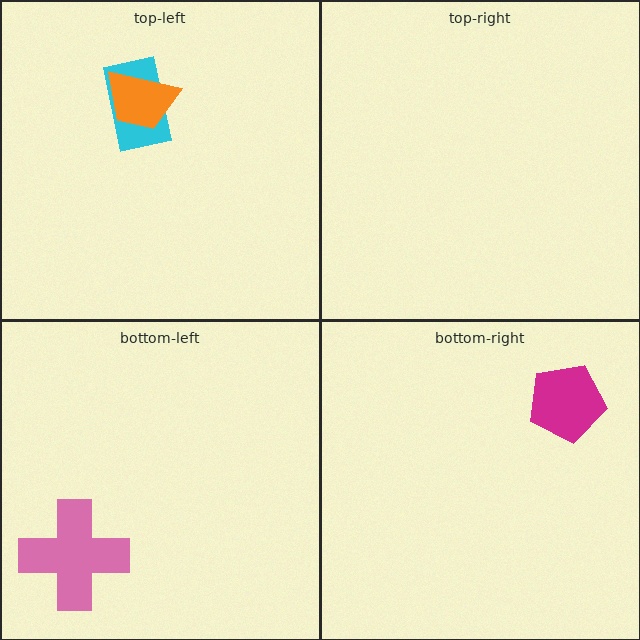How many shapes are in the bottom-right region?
1.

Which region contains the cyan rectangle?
The top-left region.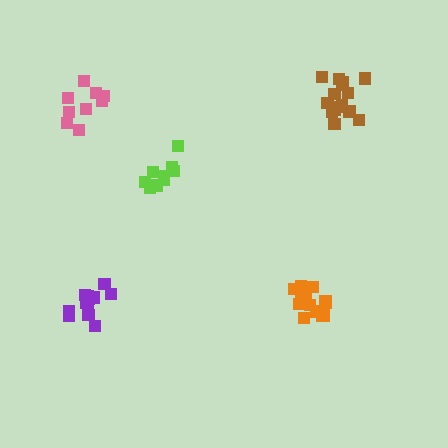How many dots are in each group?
Group 1: 12 dots, Group 2: 9 dots, Group 3: 15 dots, Group 4: 9 dots, Group 5: 15 dots (60 total).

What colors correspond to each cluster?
The clusters are colored: purple, pink, orange, lime, brown.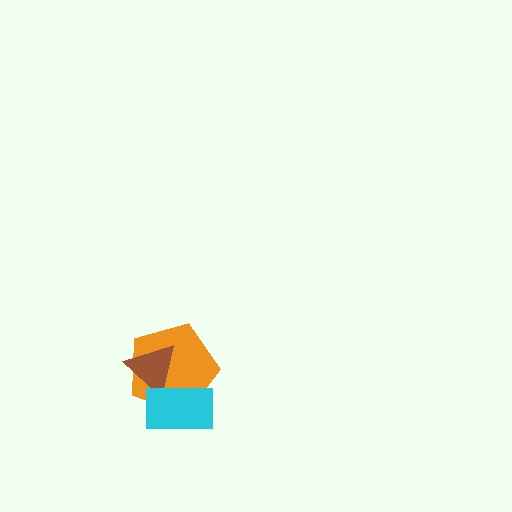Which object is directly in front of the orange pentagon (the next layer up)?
The brown triangle is directly in front of the orange pentagon.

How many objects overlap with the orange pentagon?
2 objects overlap with the orange pentagon.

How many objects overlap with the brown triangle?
2 objects overlap with the brown triangle.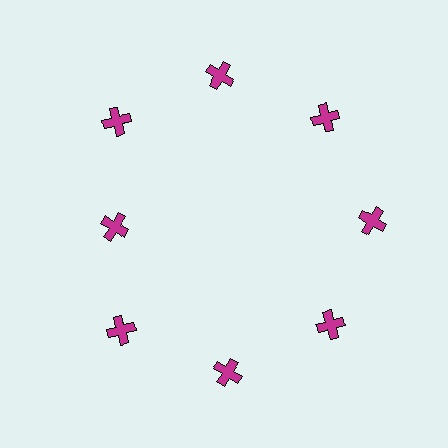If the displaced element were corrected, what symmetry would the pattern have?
It would have 8-fold rotational symmetry — the pattern would map onto itself every 45 degrees.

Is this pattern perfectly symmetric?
No. The 8 magenta crosses are arranged in a ring, but one element near the 9 o'clock position is pulled inward toward the center, breaking the 8-fold rotational symmetry.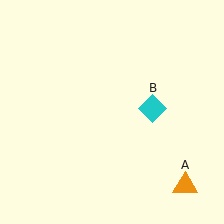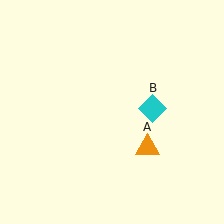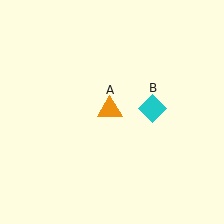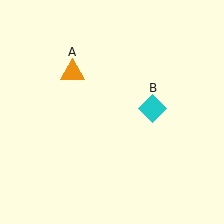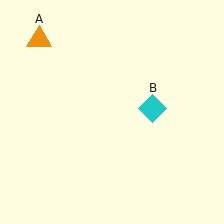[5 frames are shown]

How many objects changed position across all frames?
1 object changed position: orange triangle (object A).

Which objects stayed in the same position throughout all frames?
Cyan diamond (object B) remained stationary.